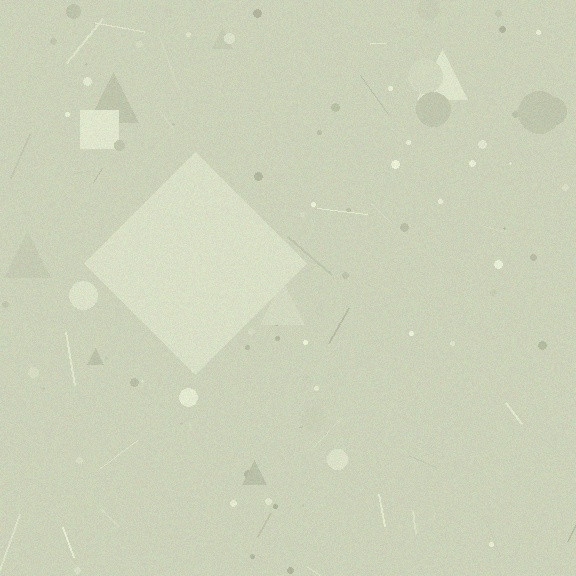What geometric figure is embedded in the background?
A diamond is embedded in the background.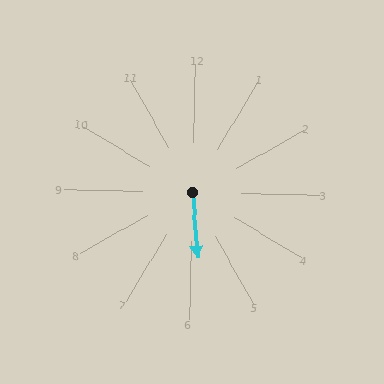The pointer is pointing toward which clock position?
Roughly 6 o'clock.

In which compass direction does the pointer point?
South.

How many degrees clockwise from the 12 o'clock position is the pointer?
Approximately 175 degrees.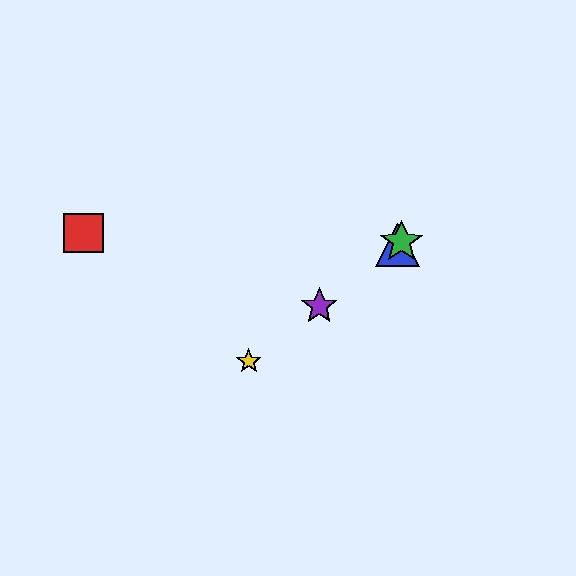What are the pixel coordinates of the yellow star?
The yellow star is at (249, 361).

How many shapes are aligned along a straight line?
4 shapes (the blue triangle, the green star, the yellow star, the purple star) are aligned along a straight line.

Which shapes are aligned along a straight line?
The blue triangle, the green star, the yellow star, the purple star are aligned along a straight line.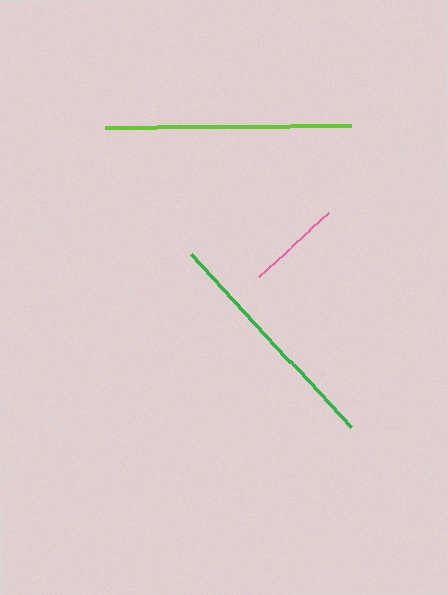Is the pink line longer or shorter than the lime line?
The lime line is longer than the pink line.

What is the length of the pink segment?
The pink segment is approximately 95 pixels long.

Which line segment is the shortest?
The pink line is the shortest at approximately 95 pixels.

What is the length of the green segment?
The green segment is approximately 236 pixels long.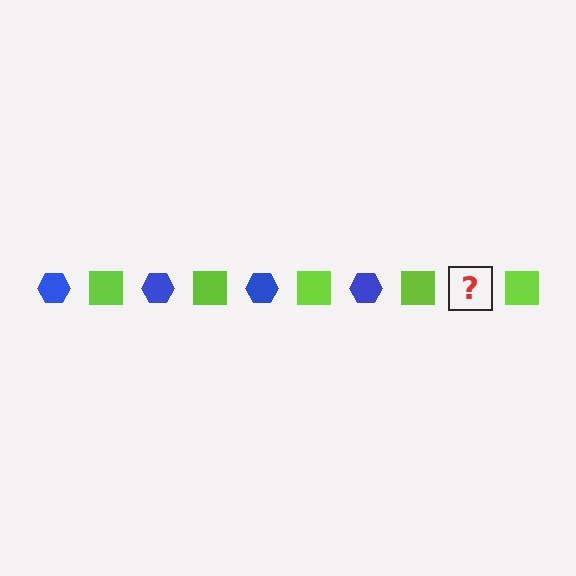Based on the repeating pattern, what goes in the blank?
The blank should be a blue hexagon.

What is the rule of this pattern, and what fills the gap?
The rule is that the pattern alternates between blue hexagon and lime square. The gap should be filled with a blue hexagon.